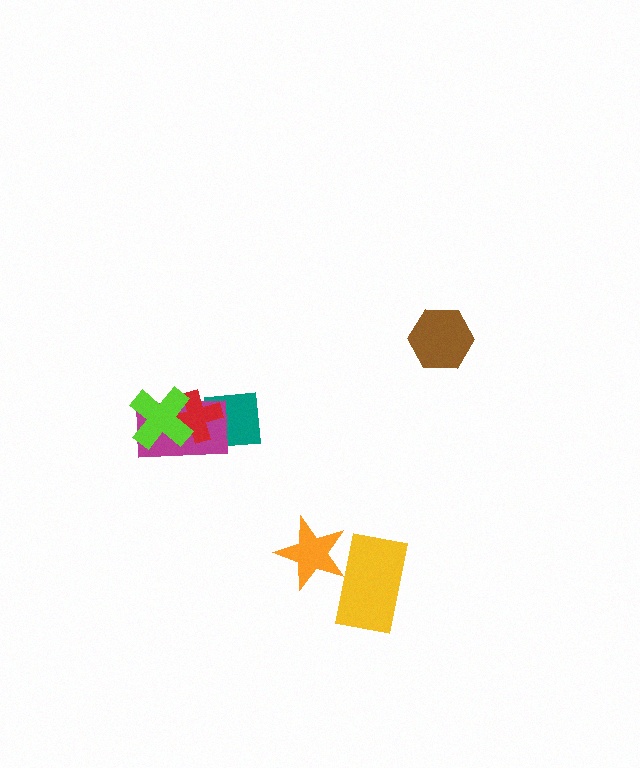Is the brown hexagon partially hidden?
No, no other shape covers it.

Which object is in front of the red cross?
The lime cross is in front of the red cross.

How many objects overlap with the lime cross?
2 objects overlap with the lime cross.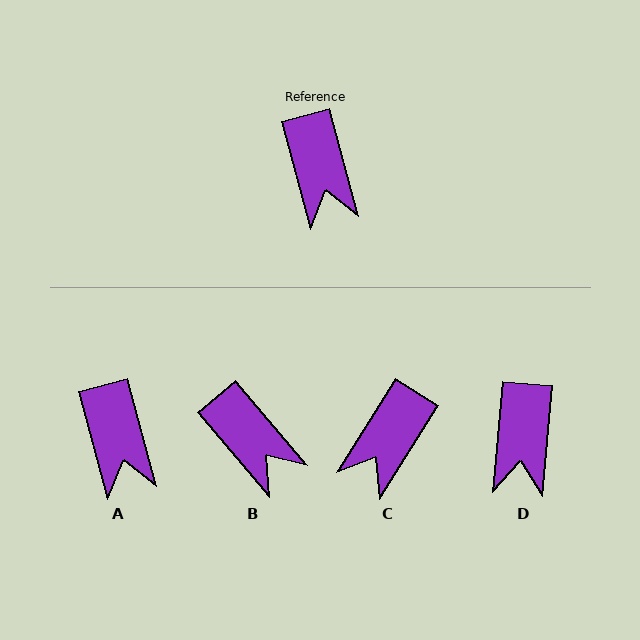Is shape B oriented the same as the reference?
No, it is off by about 25 degrees.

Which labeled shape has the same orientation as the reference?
A.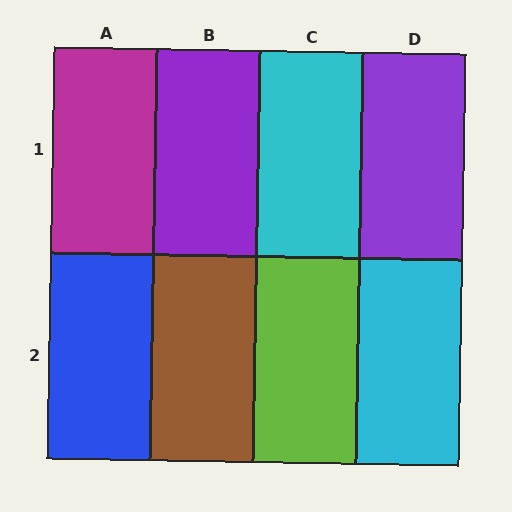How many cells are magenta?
1 cell is magenta.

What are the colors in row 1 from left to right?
Magenta, purple, cyan, purple.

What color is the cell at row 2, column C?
Lime.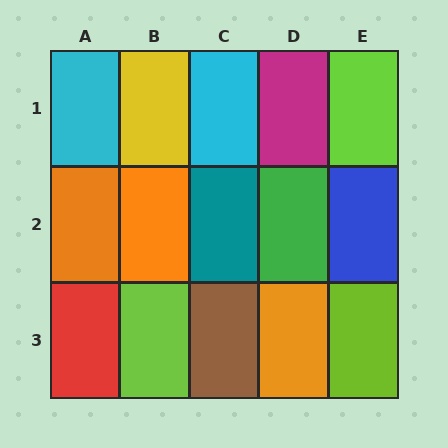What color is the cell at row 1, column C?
Cyan.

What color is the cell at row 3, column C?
Brown.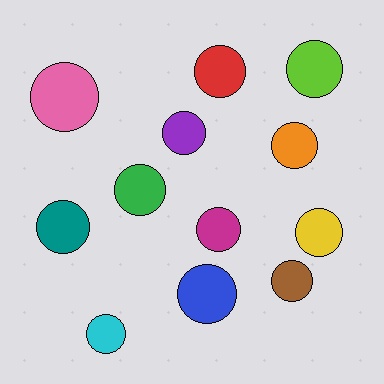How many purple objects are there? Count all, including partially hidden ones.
There is 1 purple object.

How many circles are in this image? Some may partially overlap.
There are 12 circles.